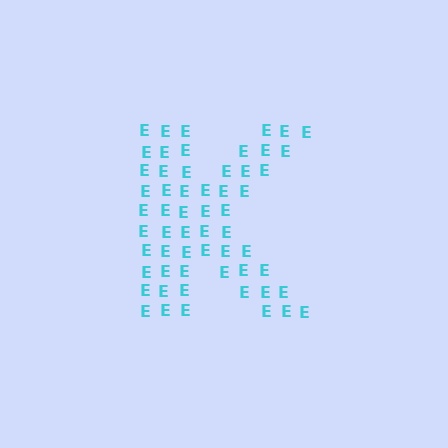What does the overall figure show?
The overall figure shows the letter K.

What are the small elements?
The small elements are letter E's.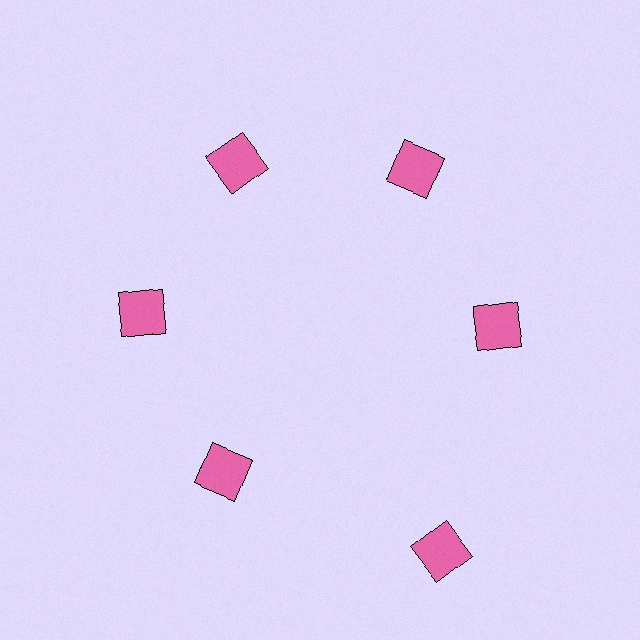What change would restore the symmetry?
The symmetry would be restored by moving it inward, back onto the ring so that all 6 squares sit at equal angles and equal distance from the center.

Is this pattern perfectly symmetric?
No. The 6 pink squares are arranged in a ring, but one element near the 5 o'clock position is pushed outward from the center, breaking the 6-fold rotational symmetry.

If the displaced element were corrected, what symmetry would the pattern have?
It would have 6-fold rotational symmetry — the pattern would map onto itself every 60 degrees.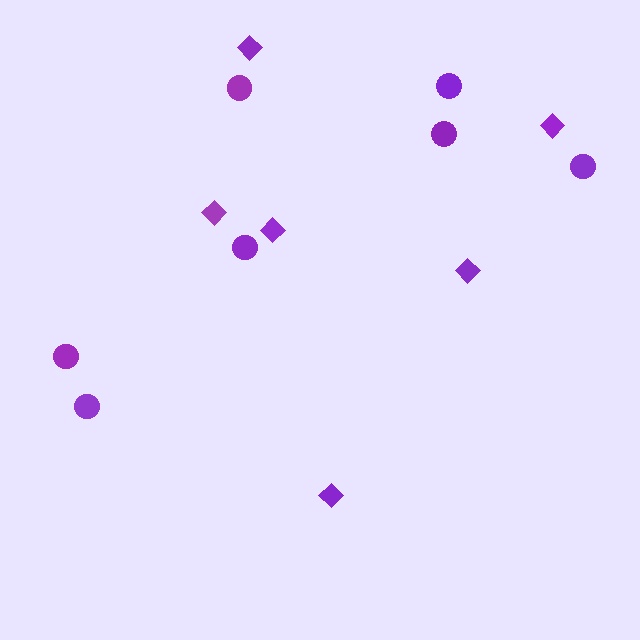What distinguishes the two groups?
There are 2 groups: one group of diamonds (6) and one group of circles (7).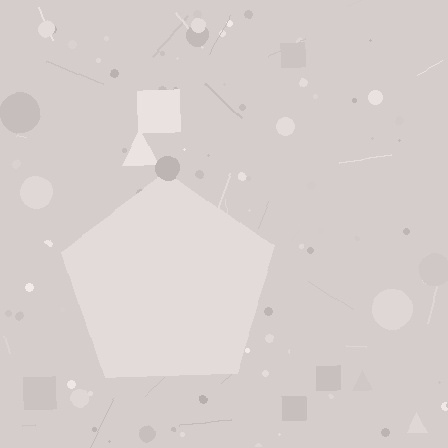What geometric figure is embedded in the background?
A pentagon is embedded in the background.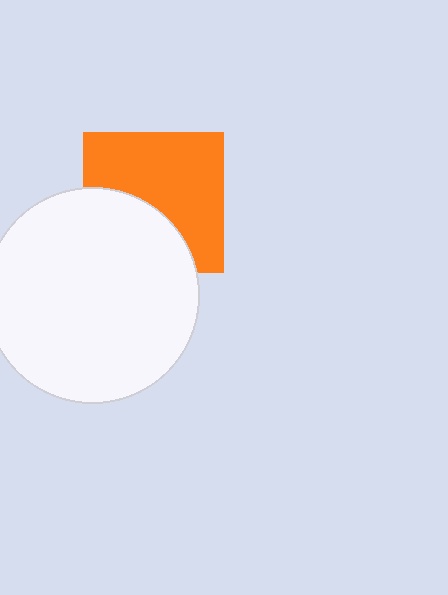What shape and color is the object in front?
The object in front is a white circle.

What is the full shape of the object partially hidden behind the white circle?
The partially hidden object is an orange square.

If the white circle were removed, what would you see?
You would see the complete orange square.